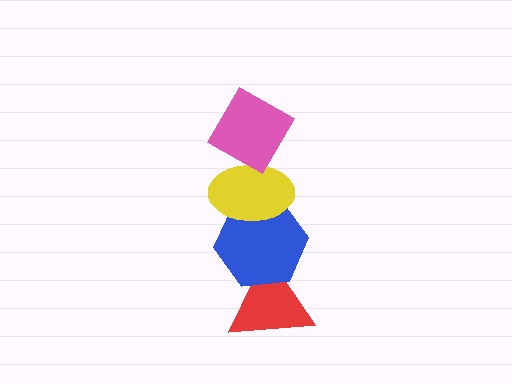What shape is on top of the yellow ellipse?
The pink diamond is on top of the yellow ellipse.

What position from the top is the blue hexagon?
The blue hexagon is 3rd from the top.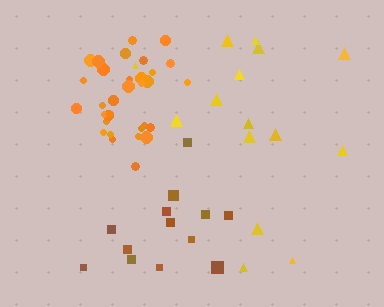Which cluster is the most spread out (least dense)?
Yellow.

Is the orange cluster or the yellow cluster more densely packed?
Orange.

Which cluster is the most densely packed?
Orange.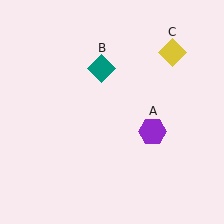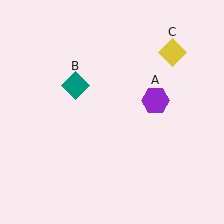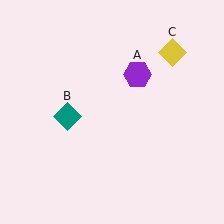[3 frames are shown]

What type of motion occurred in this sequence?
The purple hexagon (object A), teal diamond (object B) rotated counterclockwise around the center of the scene.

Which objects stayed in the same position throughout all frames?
Yellow diamond (object C) remained stationary.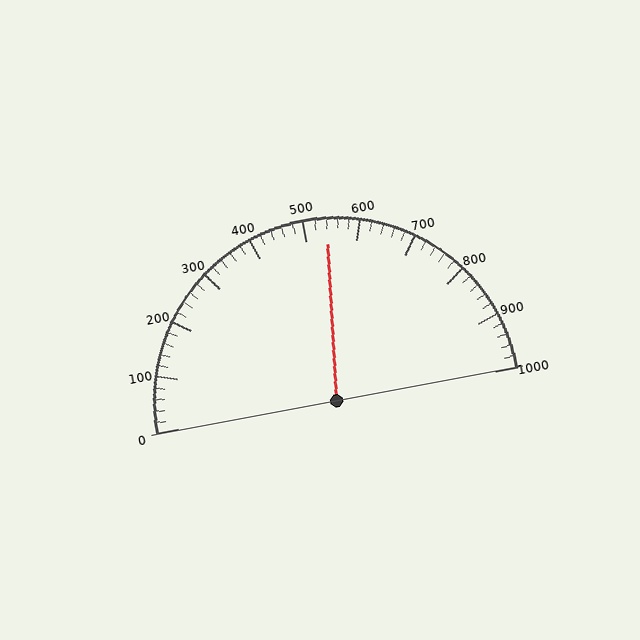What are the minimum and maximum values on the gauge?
The gauge ranges from 0 to 1000.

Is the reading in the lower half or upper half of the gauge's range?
The reading is in the upper half of the range (0 to 1000).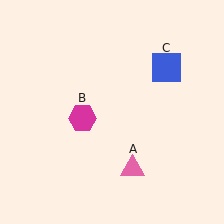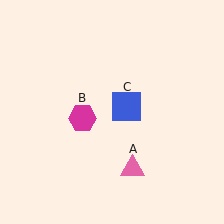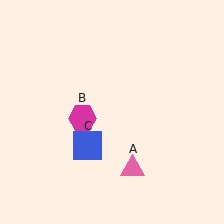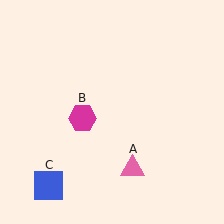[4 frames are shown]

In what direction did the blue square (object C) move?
The blue square (object C) moved down and to the left.